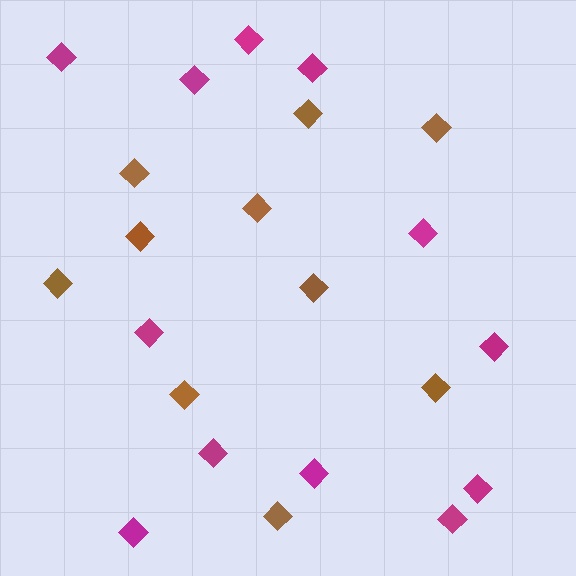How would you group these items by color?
There are 2 groups: one group of magenta diamonds (12) and one group of brown diamonds (10).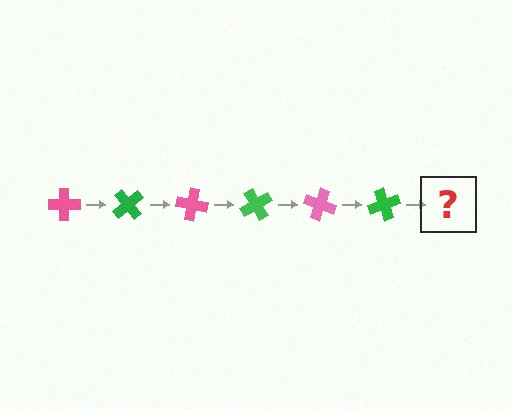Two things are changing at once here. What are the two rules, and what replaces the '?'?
The two rules are that it rotates 50 degrees each step and the color cycles through pink and green. The '?' should be a pink cross, rotated 300 degrees from the start.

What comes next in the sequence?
The next element should be a pink cross, rotated 300 degrees from the start.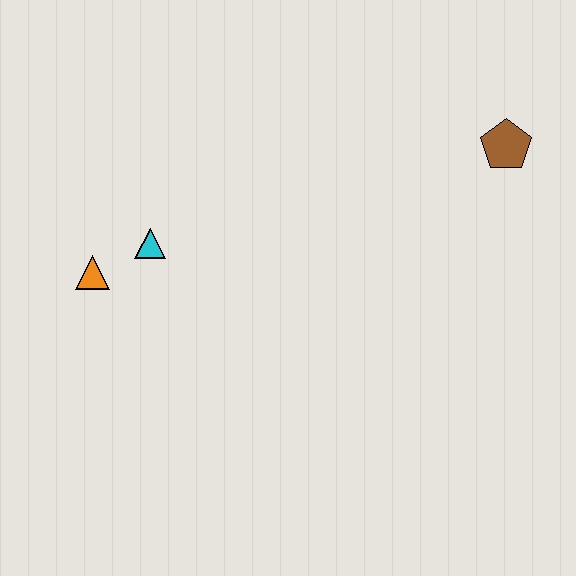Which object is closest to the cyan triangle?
The orange triangle is closest to the cyan triangle.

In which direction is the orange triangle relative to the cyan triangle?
The orange triangle is to the left of the cyan triangle.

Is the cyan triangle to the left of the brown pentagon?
Yes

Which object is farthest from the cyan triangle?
The brown pentagon is farthest from the cyan triangle.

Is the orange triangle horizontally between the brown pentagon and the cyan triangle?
No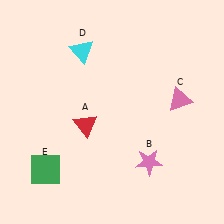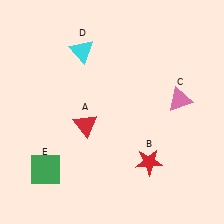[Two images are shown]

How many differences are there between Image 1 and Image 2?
There is 1 difference between the two images.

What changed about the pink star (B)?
In Image 1, B is pink. In Image 2, it changed to red.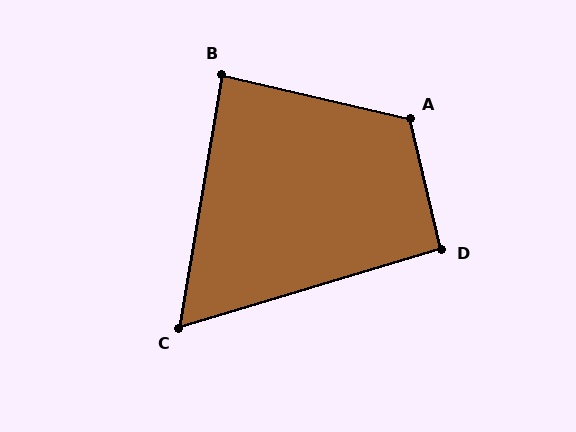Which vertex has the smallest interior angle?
C, at approximately 64 degrees.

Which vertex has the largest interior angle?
A, at approximately 116 degrees.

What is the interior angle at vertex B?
Approximately 86 degrees (approximately right).